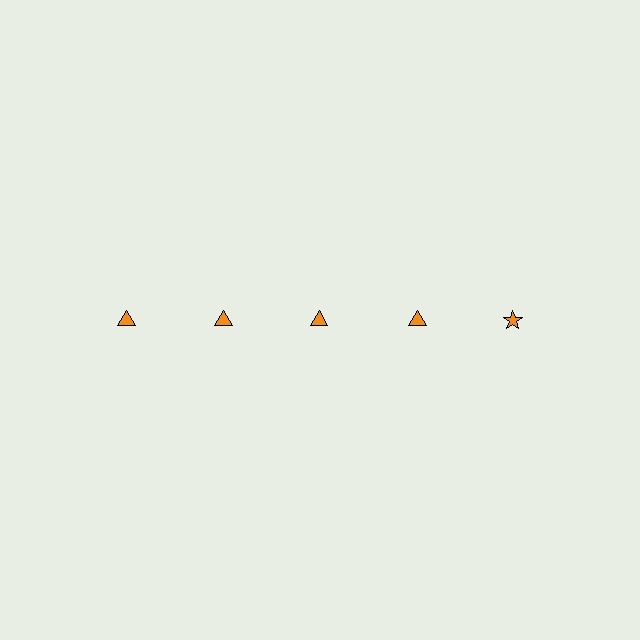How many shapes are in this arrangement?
There are 5 shapes arranged in a grid pattern.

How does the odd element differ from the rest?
It has a different shape: star instead of triangle.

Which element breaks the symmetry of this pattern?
The orange star in the top row, rightmost column breaks the symmetry. All other shapes are orange triangles.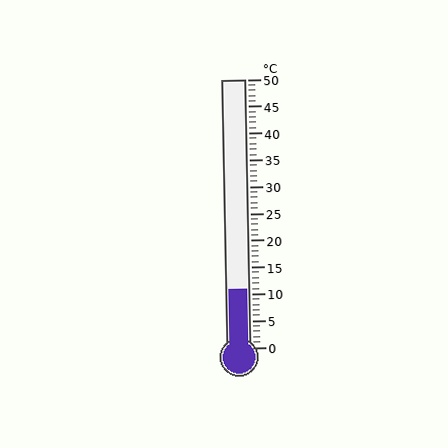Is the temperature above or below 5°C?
The temperature is above 5°C.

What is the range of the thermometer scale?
The thermometer scale ranges from 0°C to 50°C.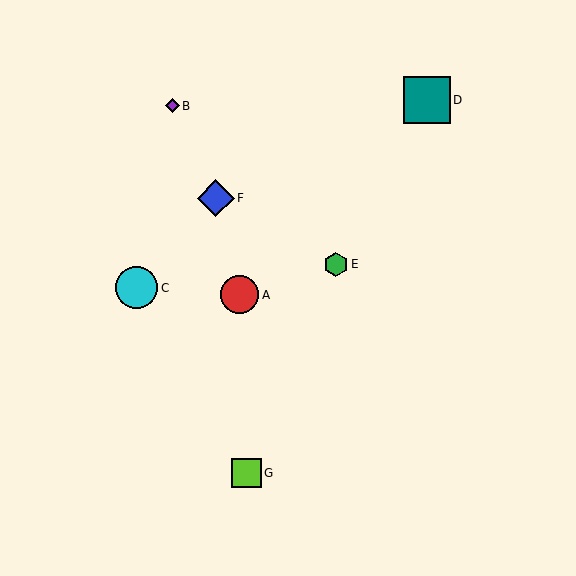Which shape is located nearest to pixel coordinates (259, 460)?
The lime square (labeled G) at (246, 473) is nearest to that location.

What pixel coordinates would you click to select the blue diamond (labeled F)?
Click at (216, 198) to select the blue diamond F.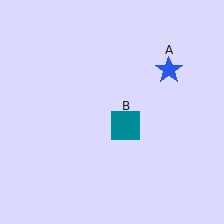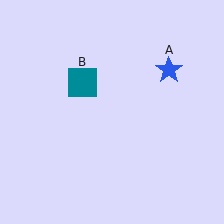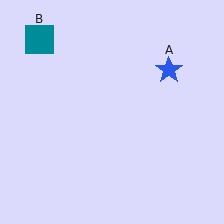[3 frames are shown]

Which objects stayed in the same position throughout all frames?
Blue star (object A) remained stationary.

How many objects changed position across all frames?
1 object changed position: teal square (object B).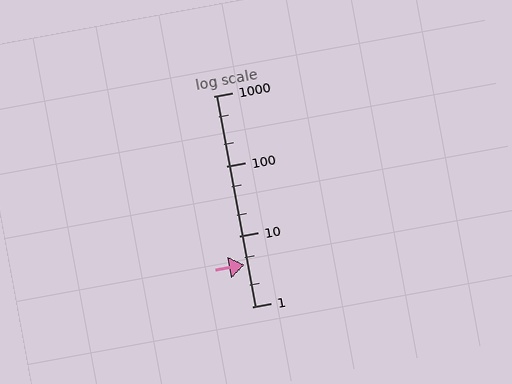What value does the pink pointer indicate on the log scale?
The pointer indicates approximately 4.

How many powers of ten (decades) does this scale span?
The scale spans 3 decades, from 1 to 1000.